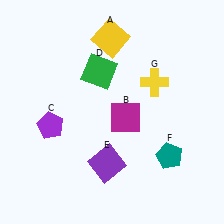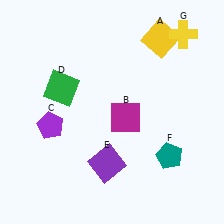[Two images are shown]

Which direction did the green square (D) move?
The green square (D) moved left.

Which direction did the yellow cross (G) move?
The yellow cross (G) moved up.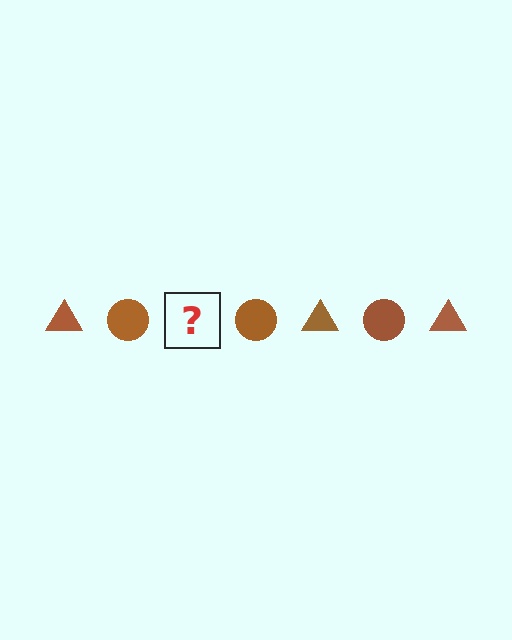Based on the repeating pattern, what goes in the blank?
The blank should be a brown triangle.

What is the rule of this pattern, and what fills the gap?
The rule is that the pattern cycles through triangle, circle shapes in brown. The gap should be filled with a brown triangle.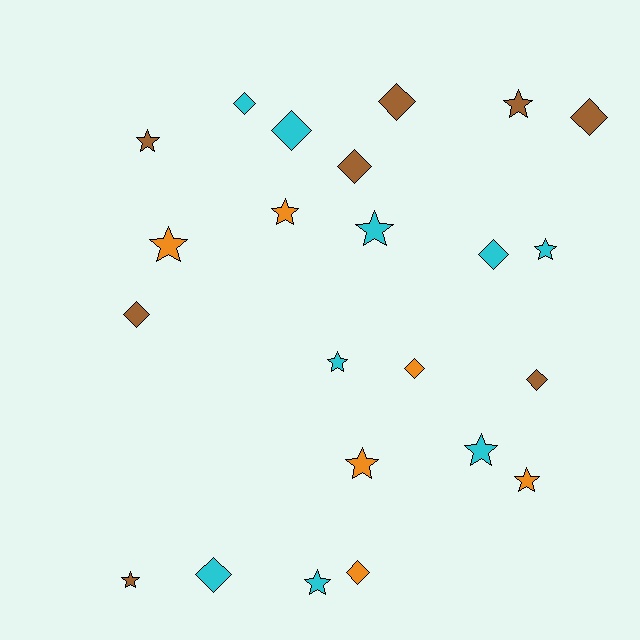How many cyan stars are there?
There are 5 cyan stars.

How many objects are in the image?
There are 23 objects.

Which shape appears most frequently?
Star, with 12 objects.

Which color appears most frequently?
Cyan, with 9 objects.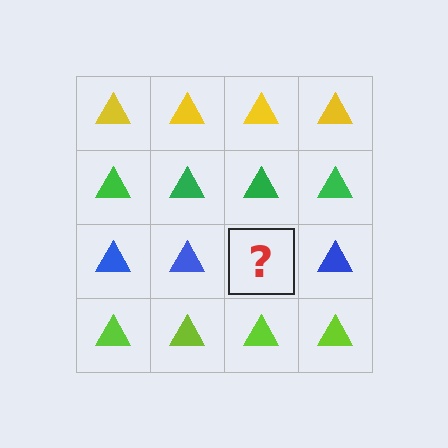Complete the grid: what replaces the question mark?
The question mark should be replaced with a blue triangle.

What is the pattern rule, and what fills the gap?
The rule is that each row has a consistent color. The gap should be filled with a blue triangle.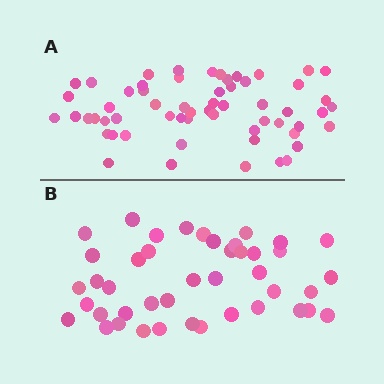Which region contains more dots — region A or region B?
Region A (the top region) has more dots.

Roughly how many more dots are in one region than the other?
Region A has approximately 15 more dots than region B.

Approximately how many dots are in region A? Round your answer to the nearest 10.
About 60 dots. (The exact count is 59, which rounds to 60.)